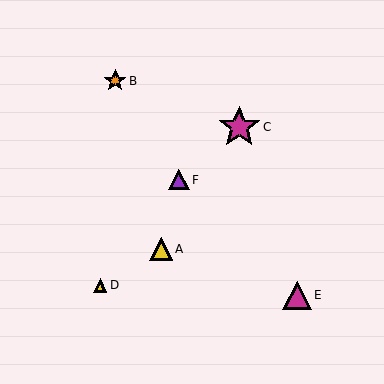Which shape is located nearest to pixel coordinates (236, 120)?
The magenta star (labeled C) at (239, 127) is nearest to that location.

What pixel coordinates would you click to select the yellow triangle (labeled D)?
Click at (100, 285) to select the yellow triangle D.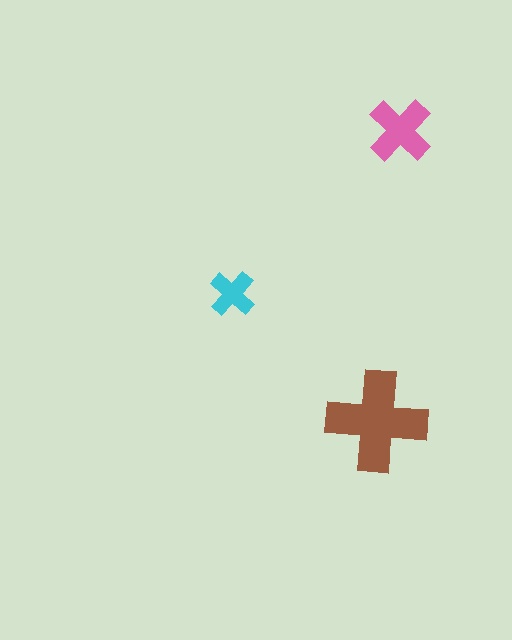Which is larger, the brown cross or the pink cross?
The brown one.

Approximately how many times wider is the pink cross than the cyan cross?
About 1.5 times wider.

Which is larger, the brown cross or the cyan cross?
The brown one.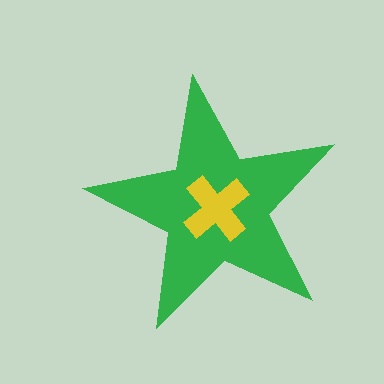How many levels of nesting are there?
2.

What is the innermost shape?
The yellow cross.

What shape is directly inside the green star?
The yellow cross.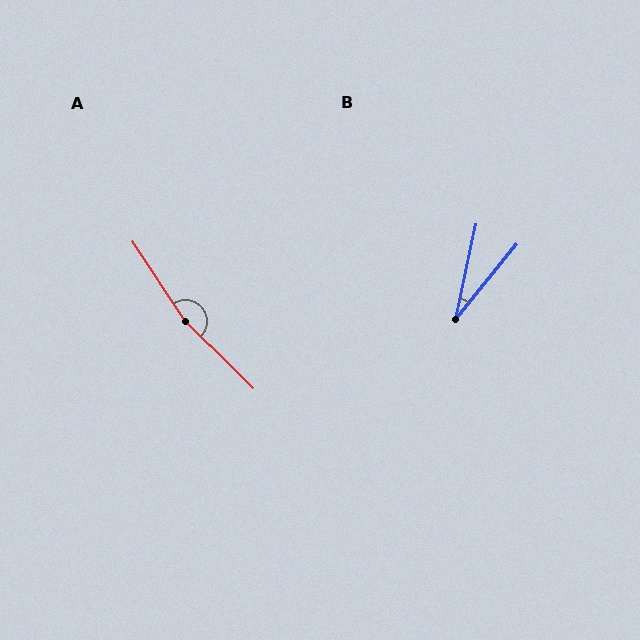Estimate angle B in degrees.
Approximately 27 degrees.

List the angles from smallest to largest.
B (27°), A (169°).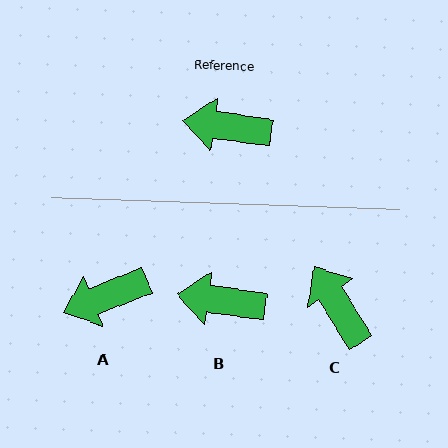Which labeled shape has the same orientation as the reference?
B.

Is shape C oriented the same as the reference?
No, it is off by about 50 degrees.